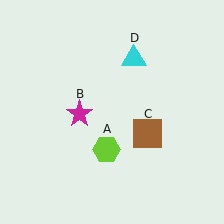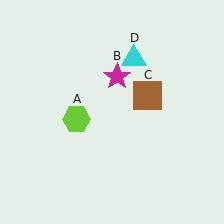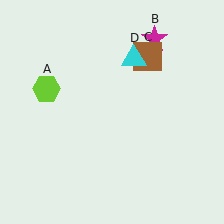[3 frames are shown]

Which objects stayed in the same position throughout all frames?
Cyan triangle (object D) remained stationary.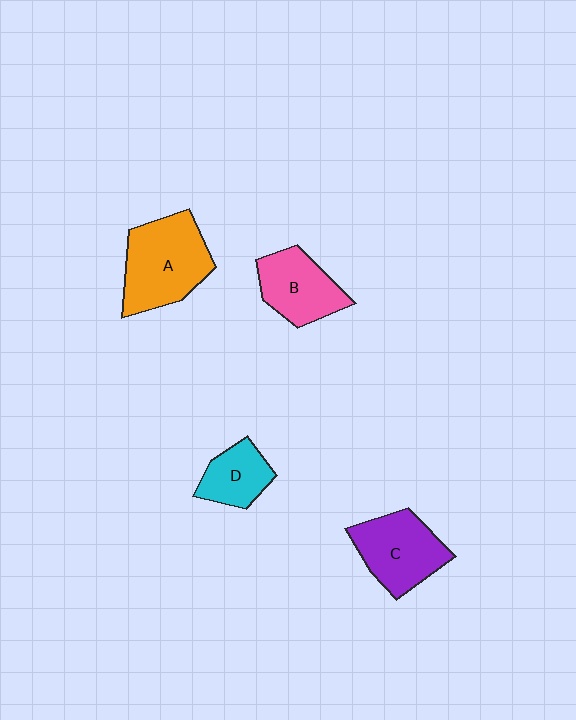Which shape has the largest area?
Shape A (orange).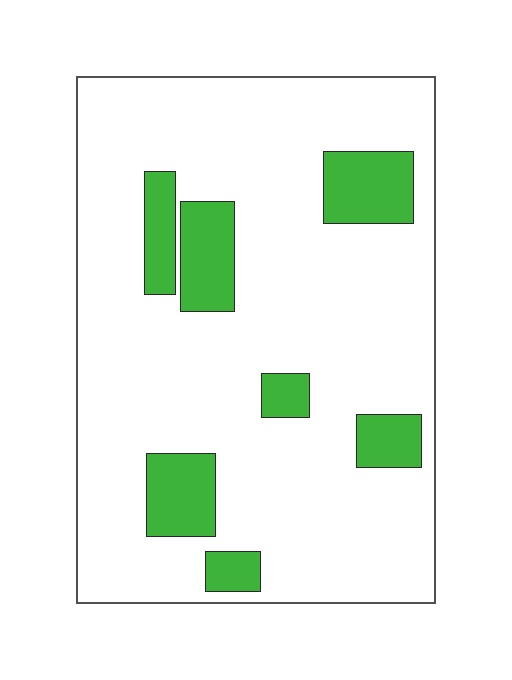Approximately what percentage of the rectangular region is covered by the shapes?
Approximately 15%.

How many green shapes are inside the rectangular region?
7.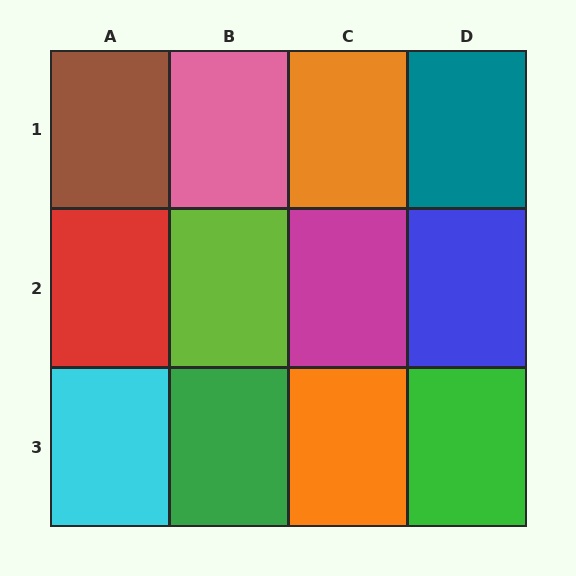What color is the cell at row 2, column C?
Magenta.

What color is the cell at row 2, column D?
Blue.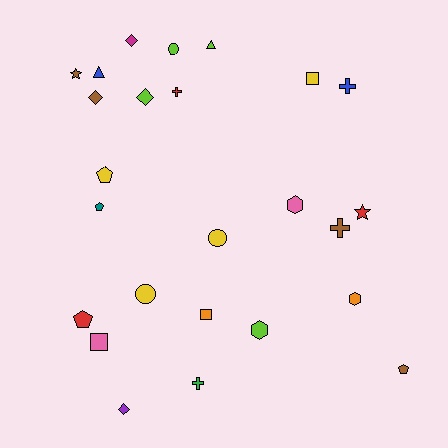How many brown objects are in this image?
There are 4 brown objects.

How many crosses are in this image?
There are 4 crosses.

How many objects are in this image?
There are 25 objects.